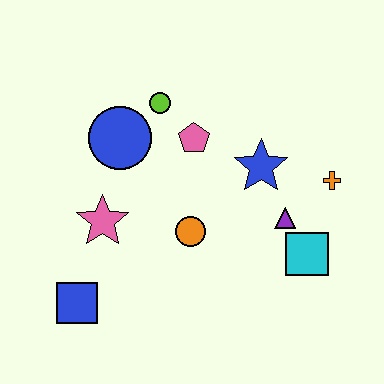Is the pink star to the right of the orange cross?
No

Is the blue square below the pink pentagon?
Yes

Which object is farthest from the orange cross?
The blue square is farthest from the orange cross.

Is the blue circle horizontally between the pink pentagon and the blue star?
No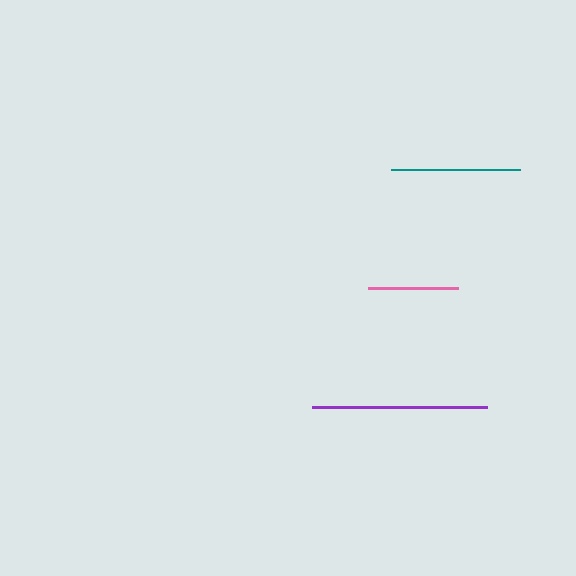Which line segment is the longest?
The purple line is the longest at approximately 175 pixels.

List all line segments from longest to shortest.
From longest to shortest: purple, teal, pink.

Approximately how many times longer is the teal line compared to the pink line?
The teal line is approximately 1.4 times the length of the pink line.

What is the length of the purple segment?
The purple segment is approximately 175 pixels long.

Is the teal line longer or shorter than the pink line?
The teal line is longer than the pink line.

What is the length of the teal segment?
The teal segment is approximately 129 pixels long.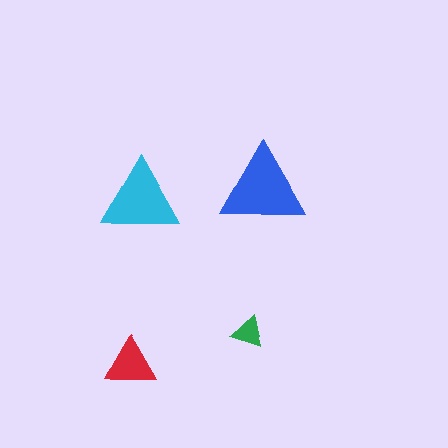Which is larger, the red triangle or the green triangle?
The red one.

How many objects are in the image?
There are 4 objects in the image.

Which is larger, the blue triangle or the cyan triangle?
The blue one.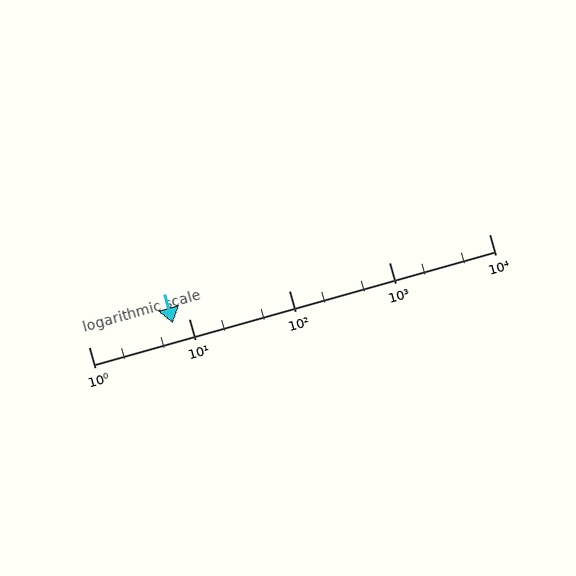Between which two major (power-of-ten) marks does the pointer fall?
The pointer is between 1 and 10.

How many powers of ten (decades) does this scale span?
The scale spans 4 decades, from 1 to 10000.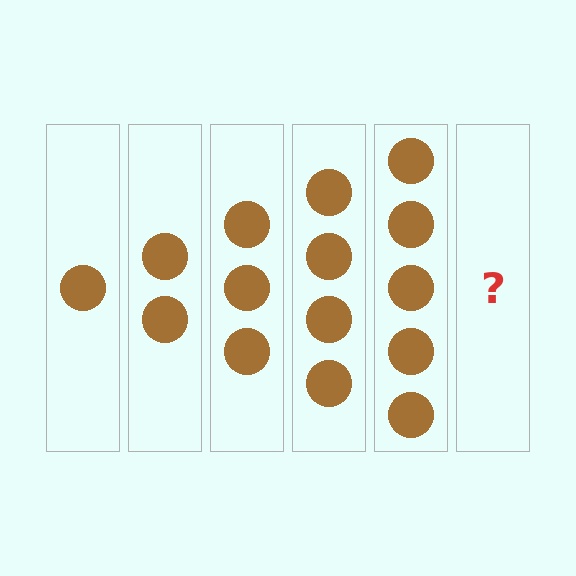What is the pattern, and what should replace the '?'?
The pattern is that each step adds one more circle. The '?' should be 6 circles.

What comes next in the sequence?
The next element should be 6 circles.